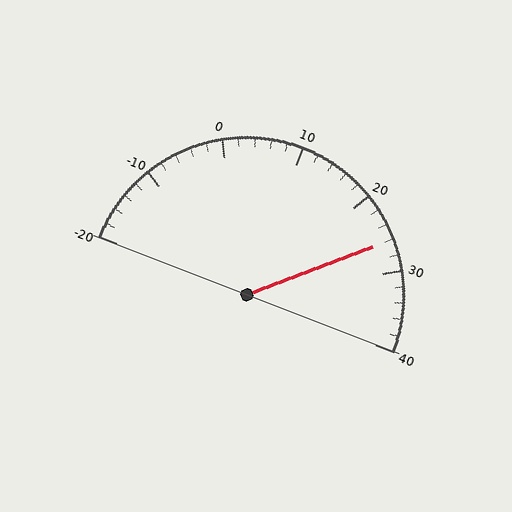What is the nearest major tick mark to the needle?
The nearest major tick mark is 30.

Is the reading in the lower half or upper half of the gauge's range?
The reading is in the upper half of the range (-20 to 40).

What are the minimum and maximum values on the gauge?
The gauge ranges from -20 to 40.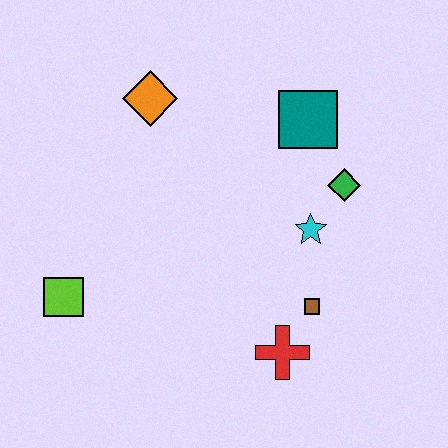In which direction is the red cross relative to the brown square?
The red cross is below the brown square.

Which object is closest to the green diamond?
The cyan star is closest to the green diamond.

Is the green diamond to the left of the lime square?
No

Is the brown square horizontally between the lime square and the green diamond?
Yes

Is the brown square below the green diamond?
Yes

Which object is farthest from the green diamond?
The lime square is farthest from the green diamond.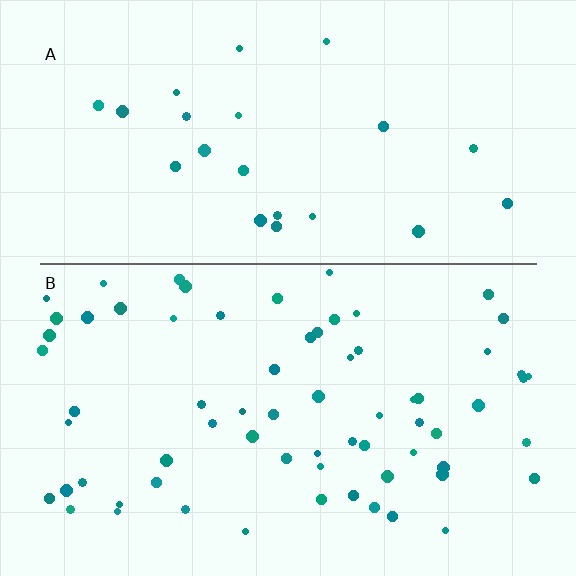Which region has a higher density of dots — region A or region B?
B (the bottom).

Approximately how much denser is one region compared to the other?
Approximately 3.0× — region B over region A.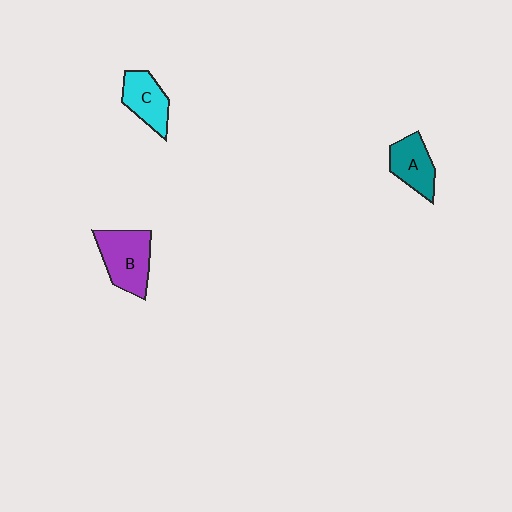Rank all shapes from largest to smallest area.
From largest to smallest: B (purple), C (cyan), A (teal).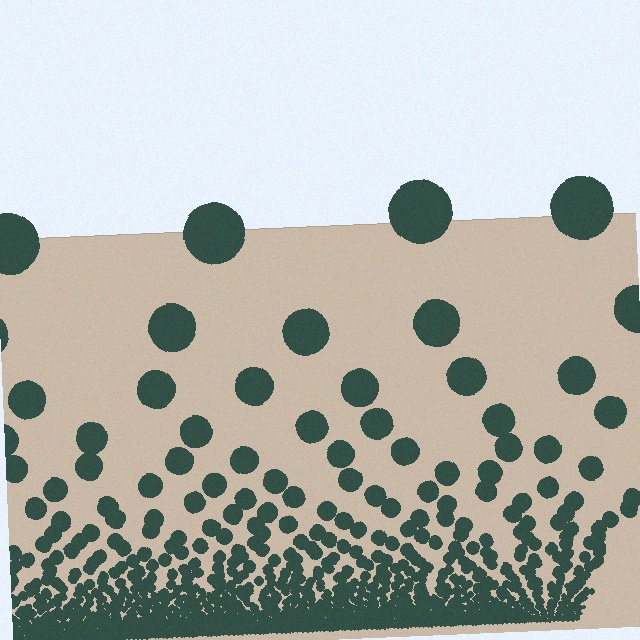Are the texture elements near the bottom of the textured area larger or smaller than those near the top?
Smaller. The gradient is inverted — elements near the bottom are smaller and denser.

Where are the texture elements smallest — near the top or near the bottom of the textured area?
Near the bottom.